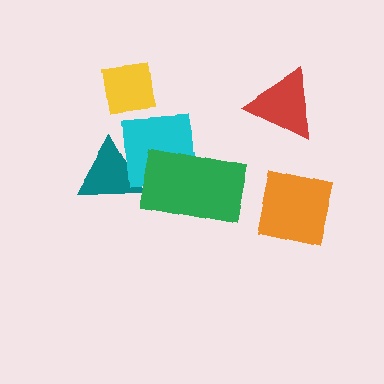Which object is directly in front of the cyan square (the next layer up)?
The green rectangle is directly in front of the cyan square.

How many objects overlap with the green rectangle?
1 object overlaps with the green rectangle.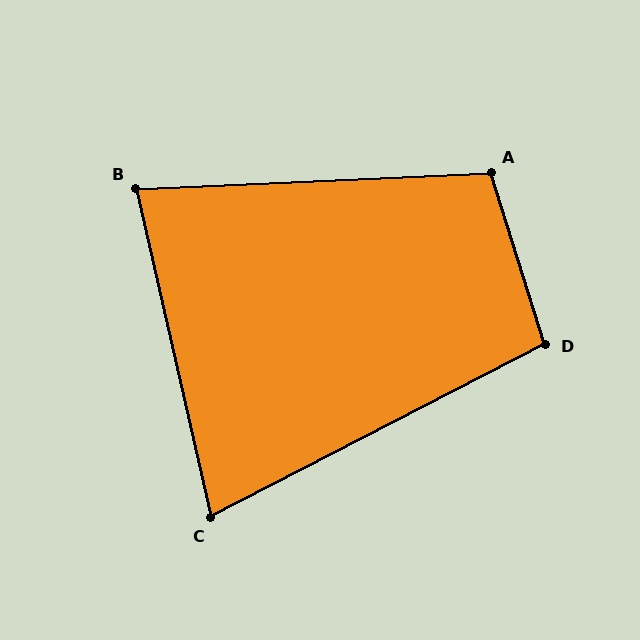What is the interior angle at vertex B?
Approximately 80 degrees (acute).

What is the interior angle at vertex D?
Approximately 100 degrees (obtuse).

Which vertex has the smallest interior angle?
C, at approximately 75 degrees.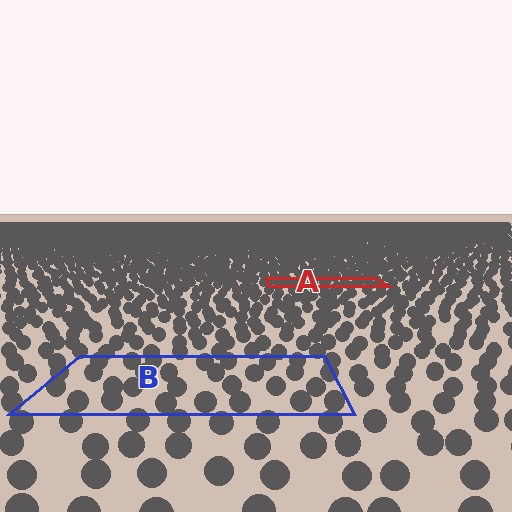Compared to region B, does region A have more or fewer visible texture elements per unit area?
Region A has more texture elements per unit area — they are packed more densely because it is farther away.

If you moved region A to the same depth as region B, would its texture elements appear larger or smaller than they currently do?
They would appear larger. At a closer depth, the same texture elements are projected at a bigger on-screen size.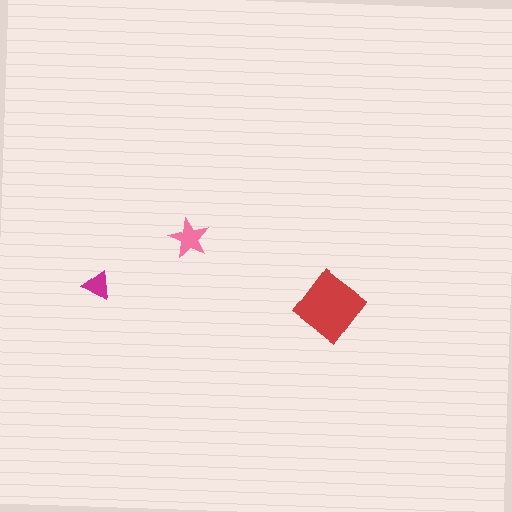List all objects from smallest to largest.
The magenta triangle, the pink star, the red diamond.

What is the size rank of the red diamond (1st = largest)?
1st.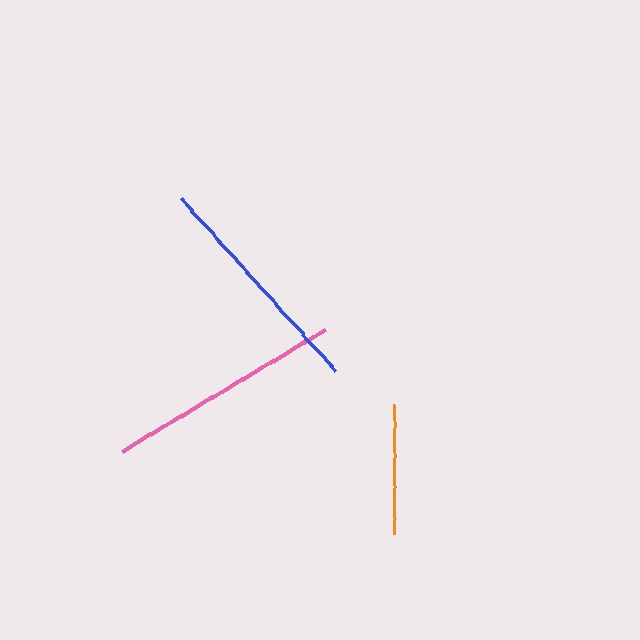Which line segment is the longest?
The pink line is the longest at approximately 237 pixels.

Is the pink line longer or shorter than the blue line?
The pink line is longer than the blue line.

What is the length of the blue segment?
The blue segment is approximately 232 pixels long.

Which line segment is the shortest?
The orange line is the shortest at approximately 129 pixels.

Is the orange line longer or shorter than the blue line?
The blue line is longer than the orange line.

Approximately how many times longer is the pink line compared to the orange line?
The pink line is approximately 1.8 times the length of the orange line.